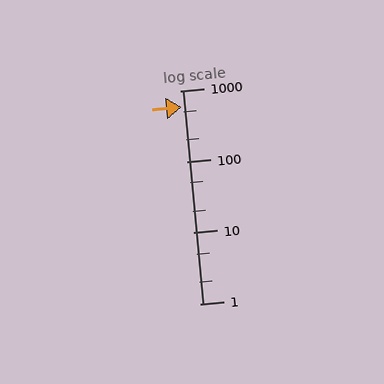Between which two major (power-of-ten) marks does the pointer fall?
The pointer is between 100 and 1000.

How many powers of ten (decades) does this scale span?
The scale spans 3 decades, from 1 to 1000.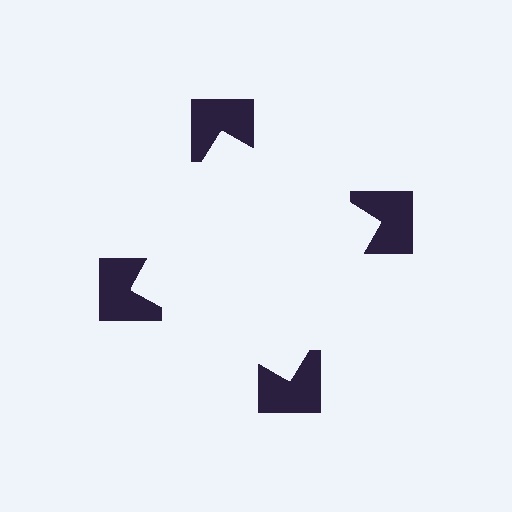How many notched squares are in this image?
There are 4 — one at each vertex of the illusory square.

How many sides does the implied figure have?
4 sides.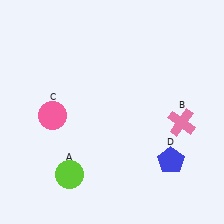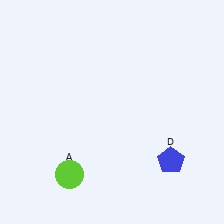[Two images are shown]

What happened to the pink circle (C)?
The pink circle (C) was removed in Image 2. It was in the bottom-left area of Image 1.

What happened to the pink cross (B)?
The pink cross (B) was removed in Image 2. It was in the bottom-right area of Image 1.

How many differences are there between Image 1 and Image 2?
There are 2 differences between the two images.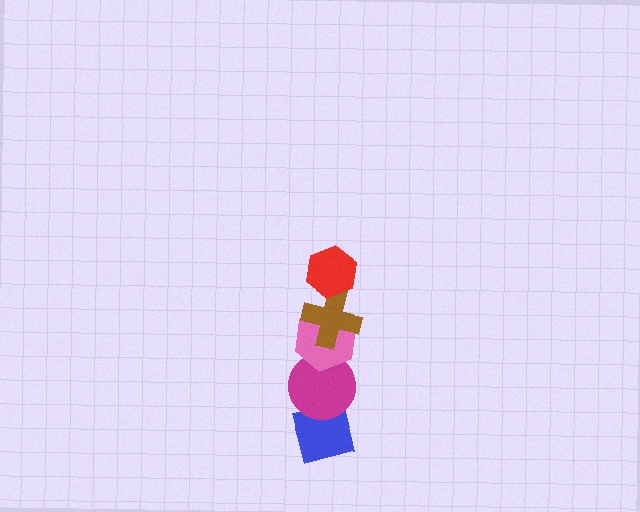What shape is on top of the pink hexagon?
The brown cross is on top of the pink hexagon.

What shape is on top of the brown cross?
The red hexagon is on top of the brown cross.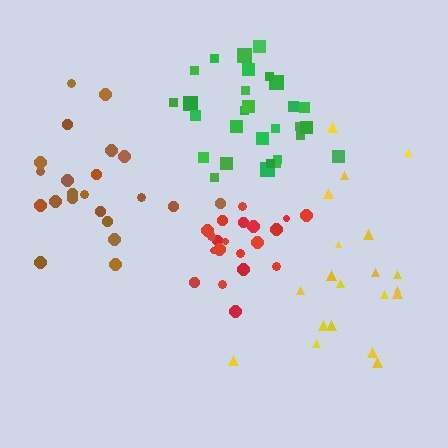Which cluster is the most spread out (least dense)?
Yellow.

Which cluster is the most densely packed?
Red.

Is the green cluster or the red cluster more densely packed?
Red.